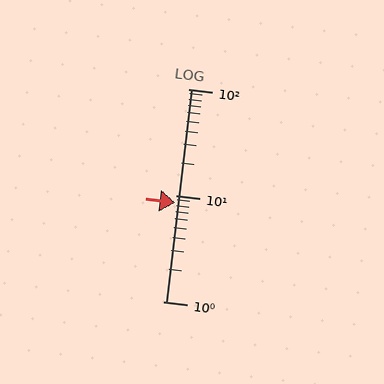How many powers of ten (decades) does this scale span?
The scale spans 2 decades, from 1 to 100.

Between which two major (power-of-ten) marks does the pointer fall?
The pointer is between 1 and 10.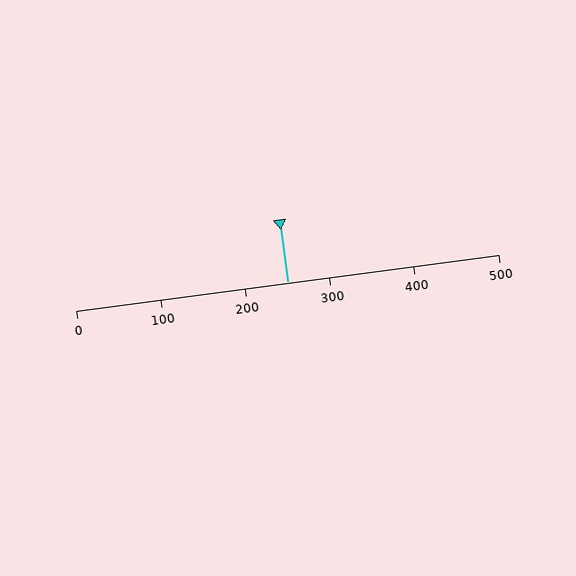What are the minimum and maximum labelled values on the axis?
The axis runs from 0 to 500.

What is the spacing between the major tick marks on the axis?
The major ticks are spaced 100 apart.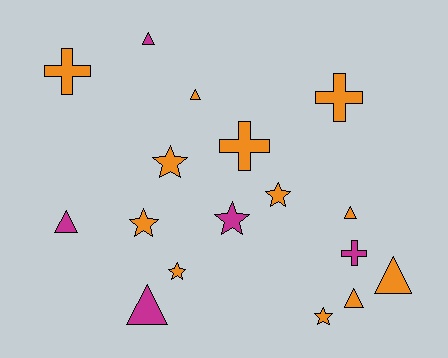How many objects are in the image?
There are 17 objects.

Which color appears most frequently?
Orange, with 12 objects.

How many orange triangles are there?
There are 4 orange triangles.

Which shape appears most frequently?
Triangle, with 7 objects.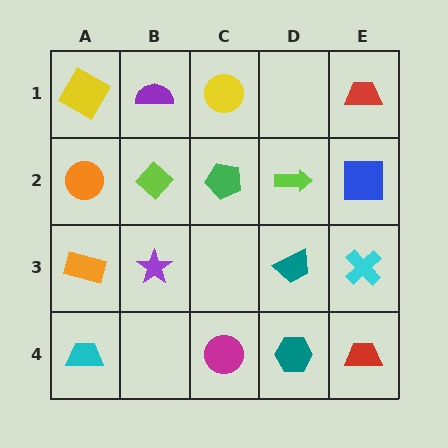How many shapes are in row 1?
4 shapes.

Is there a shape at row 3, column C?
No, that cell is empty.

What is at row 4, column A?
A cyan trapezoid.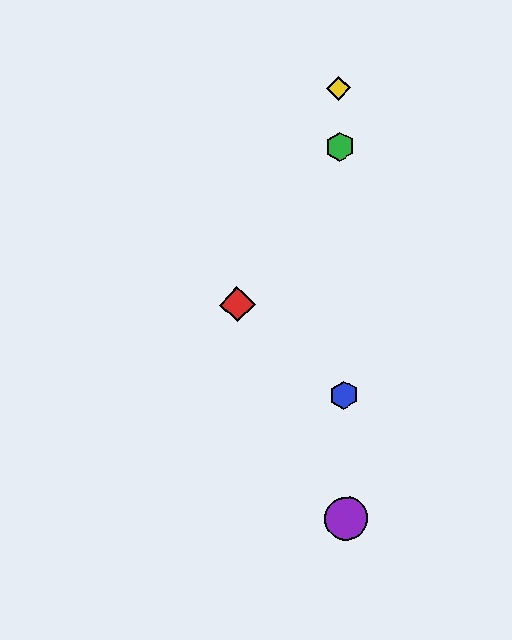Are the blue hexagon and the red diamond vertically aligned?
No, the blue hexagon is at x≈344 and the red diamond is at x≈237.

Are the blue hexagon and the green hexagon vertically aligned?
Yes, both are at x≈344.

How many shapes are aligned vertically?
4 shapes (the blue hexagon, the green hexagon, the yellow diamond, the purple circle) are aligned vertically.